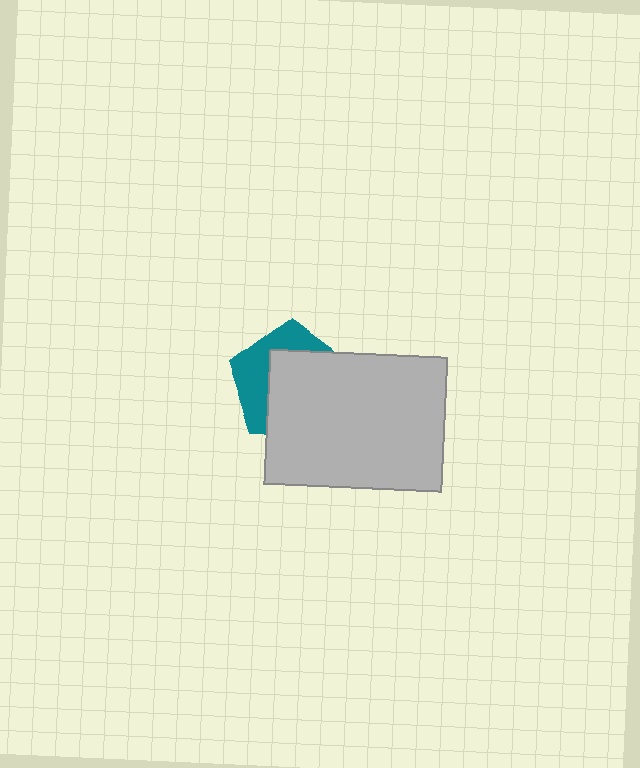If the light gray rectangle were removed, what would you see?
You would see the complete teal pentagon.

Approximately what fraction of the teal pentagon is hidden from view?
Roughly 62% of the teal pentagon is hidden behind the light gray rectangle.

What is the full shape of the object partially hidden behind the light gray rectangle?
The partially hidden object is a teal pentagon.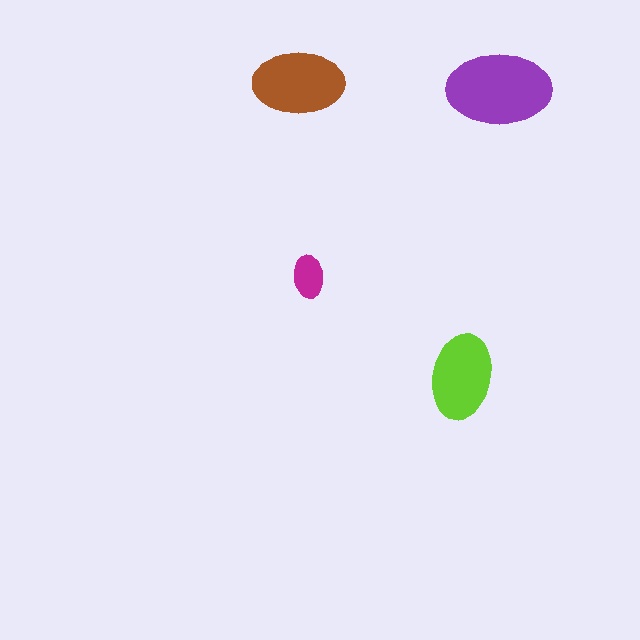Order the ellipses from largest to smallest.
the purple one, the brown one, the lime one, the magenta one.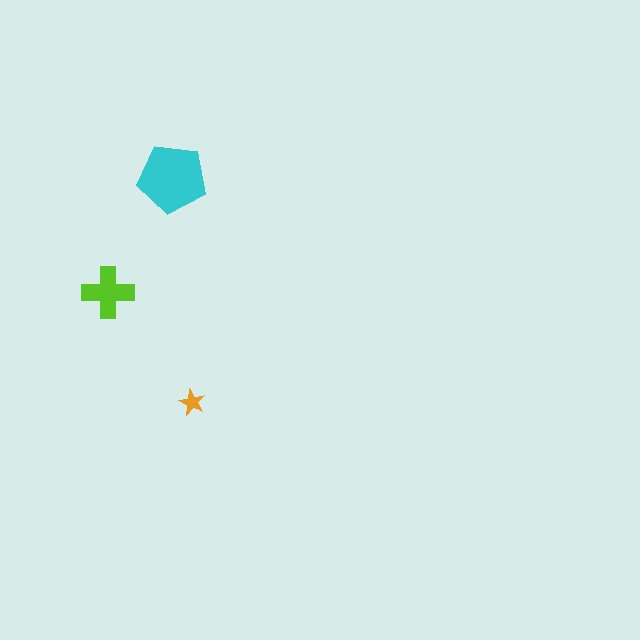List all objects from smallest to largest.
The orange star, the lime cross, the cyan pentagon.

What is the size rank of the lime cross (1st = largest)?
2nd.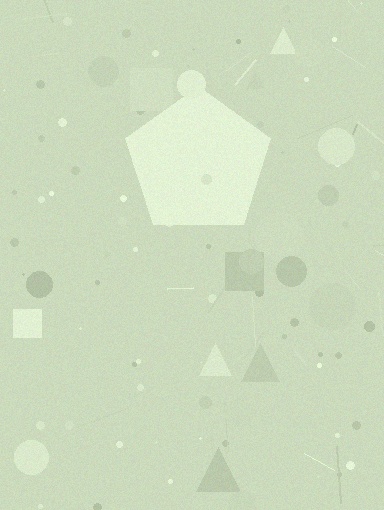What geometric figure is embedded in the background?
A pentagon is embedded in the background.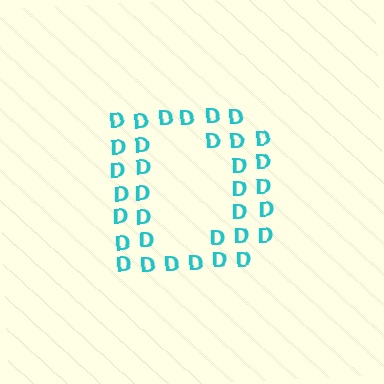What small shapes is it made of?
It is made of small letter D's.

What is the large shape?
The large shape is the letter D.